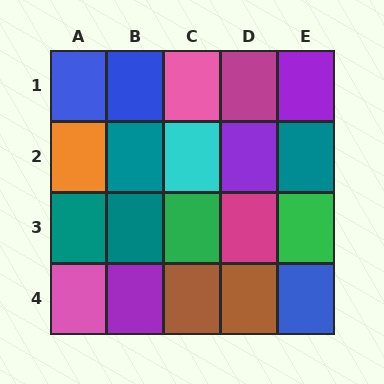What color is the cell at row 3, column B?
Teal.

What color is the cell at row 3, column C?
Green.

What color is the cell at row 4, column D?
Brown.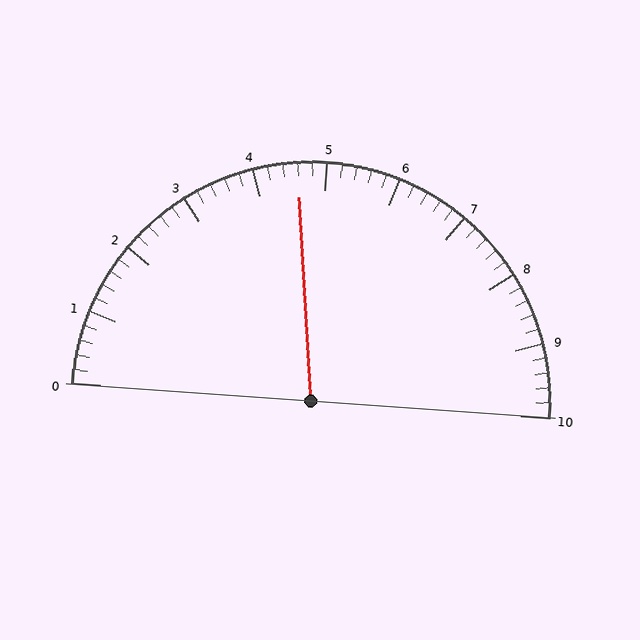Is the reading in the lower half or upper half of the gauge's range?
The reading is in the lower half of the range (0 to 10).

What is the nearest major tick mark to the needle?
The nearest major tick mark is 5.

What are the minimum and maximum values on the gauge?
The gauge ranges from 0 to 10.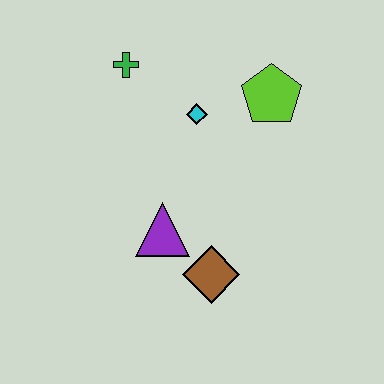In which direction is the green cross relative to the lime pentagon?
The green cross is to the left of the lime pentagon.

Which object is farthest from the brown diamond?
The green cross is farthest from the brown diamond.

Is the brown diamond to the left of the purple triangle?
No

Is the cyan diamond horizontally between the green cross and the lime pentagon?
Yes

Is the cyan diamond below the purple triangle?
No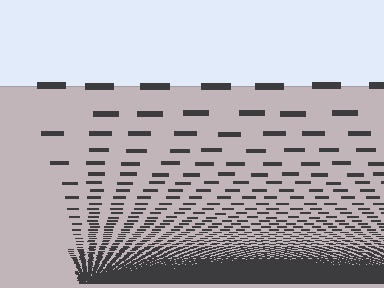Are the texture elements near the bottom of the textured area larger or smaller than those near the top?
Smaller. The gradient is inverted — elements near the bottom are smaller and denser.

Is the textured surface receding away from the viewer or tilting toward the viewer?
The surface appears to tilt toward the viewer. Texture elements get larger and sparser toward the top.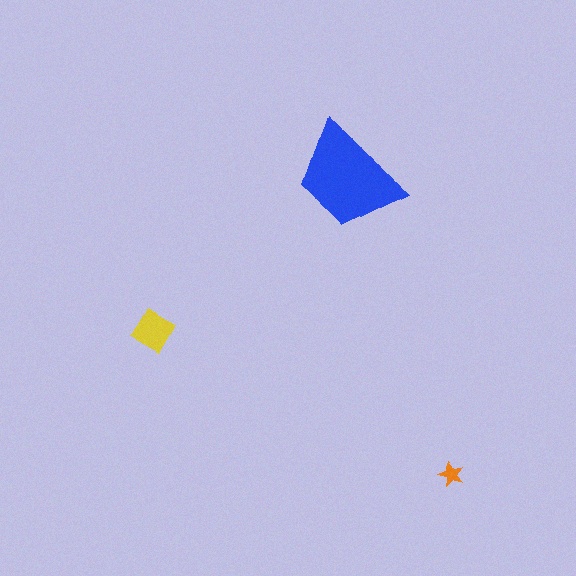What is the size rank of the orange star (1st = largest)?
3rd.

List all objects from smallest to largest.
The orange star, the yellow square, the blue trapezoid.